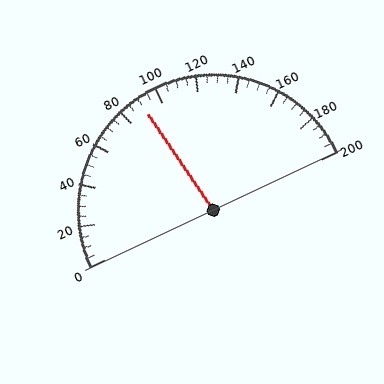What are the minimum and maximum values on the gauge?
The gauge ranges from 0 to 200.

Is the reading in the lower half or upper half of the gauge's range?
The reading is in the lower half of the range (0 to 200).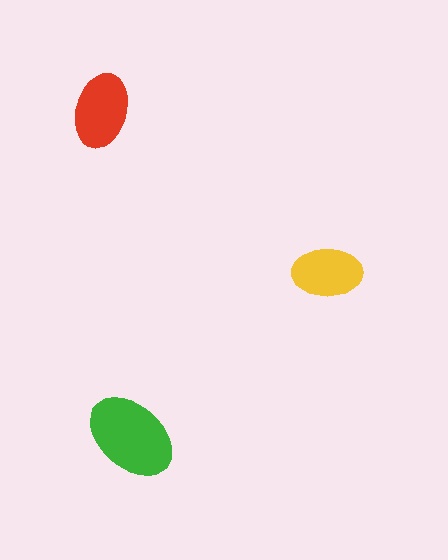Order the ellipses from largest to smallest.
the green one, the red one, the yellow one.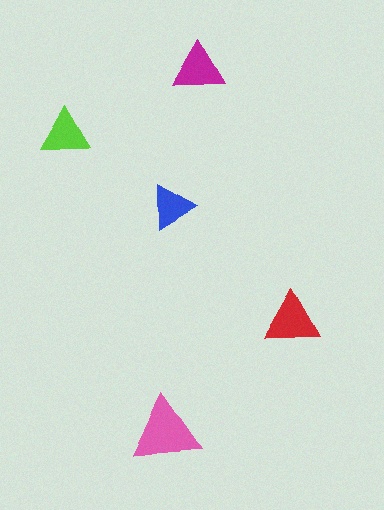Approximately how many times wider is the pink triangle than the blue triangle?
About 1.5 times wider.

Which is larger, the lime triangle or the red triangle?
The red one.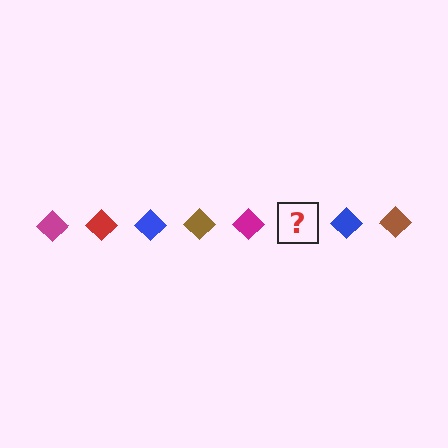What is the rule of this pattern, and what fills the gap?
The rule is that the pattern cycles through magenta, red, blue, brown diamonds. The gap should be filled with a red diamond.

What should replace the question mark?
The question mark should be replaced with a red diamond.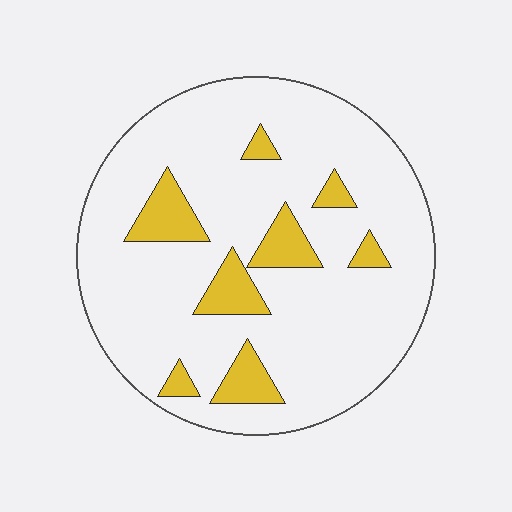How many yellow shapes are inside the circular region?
8.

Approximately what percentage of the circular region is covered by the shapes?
Approximately 15%.